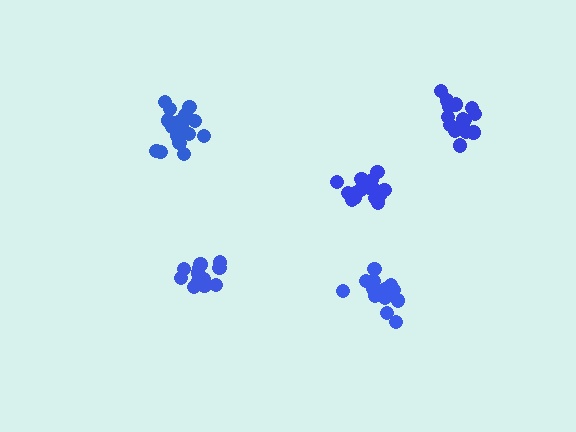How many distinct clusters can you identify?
There are 5 distinct clusters.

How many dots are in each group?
Group 1: 16 dots, Group 2: 16 dots, Group 3: 13 dots, Group 4: 14 dots, Group 5: 16 dots (75 total).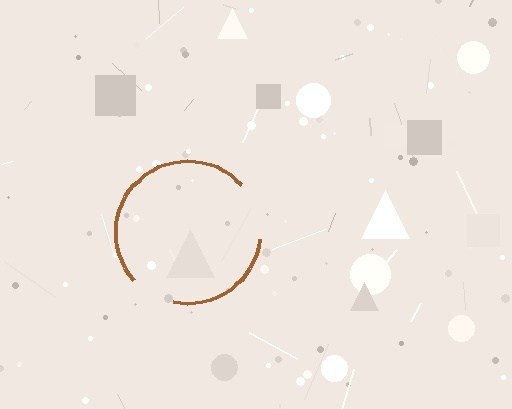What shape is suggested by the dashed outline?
The dashed outline suggests a circle.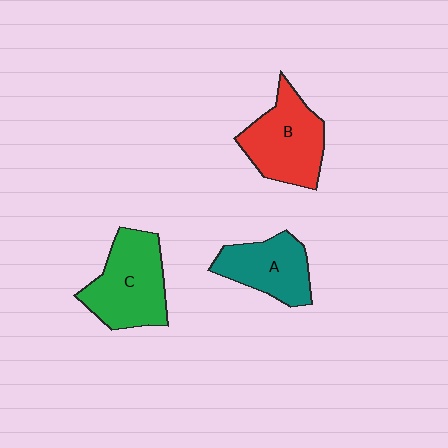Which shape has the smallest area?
Shape A (teal).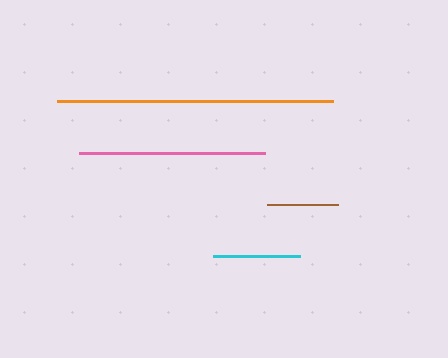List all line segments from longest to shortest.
From longest to shortest: orange, pink, cyan, brown.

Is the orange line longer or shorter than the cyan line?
The orange line is longer than the cyan line.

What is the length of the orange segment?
The orange segment is approximately 276 pixels long.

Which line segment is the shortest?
The brown line is the shortest at approximately 70 pixels.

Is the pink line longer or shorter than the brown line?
The pink line is longer than the brown line.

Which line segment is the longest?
The orange line is the longest at approximately 276 pixels.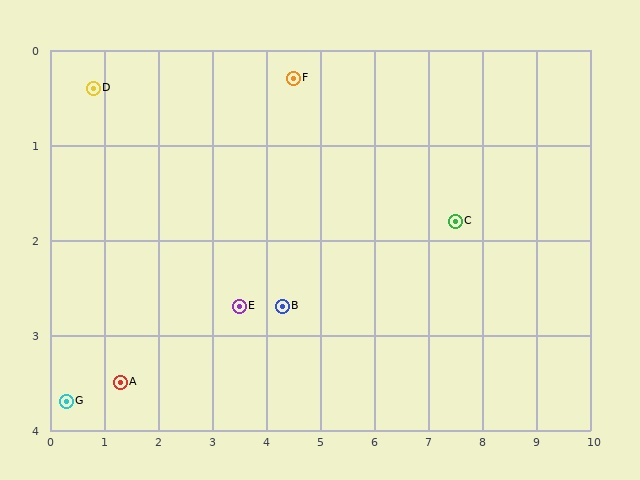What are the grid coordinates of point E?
Point E is at approximately (3.5, 2.7).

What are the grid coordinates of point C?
Point C is at approximately (7.5, 1.8).